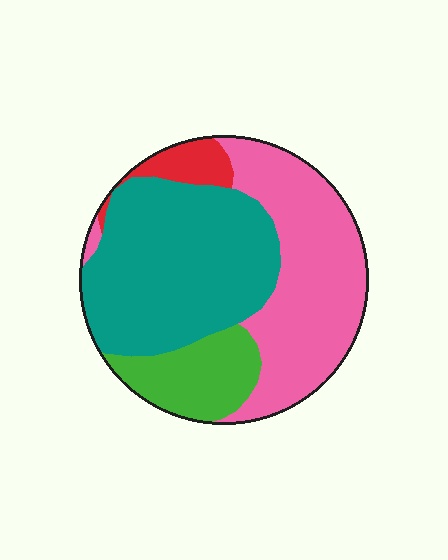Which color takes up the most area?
Teal, at roughly 40%.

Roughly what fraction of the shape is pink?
Pink takes up about three eighths (3/8) of the shape.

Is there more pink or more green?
Pink.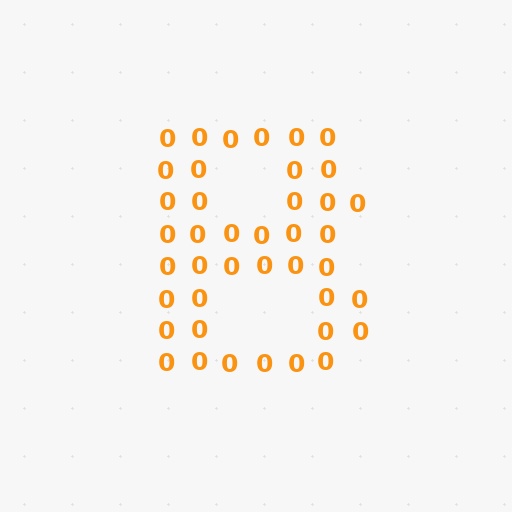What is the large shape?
The large shape is the letter B.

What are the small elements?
The small elements are digit 0's.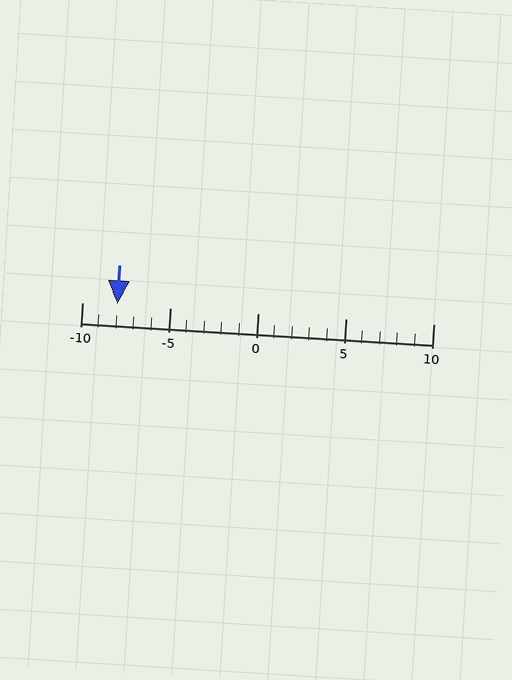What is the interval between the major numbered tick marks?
The major tick marks are spaced 5 units apart.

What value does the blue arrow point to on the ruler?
The blue arrow points to approximately -8.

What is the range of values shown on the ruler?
The ruler shows values from -10 to 10.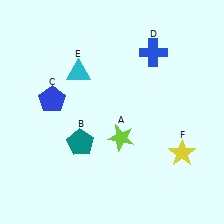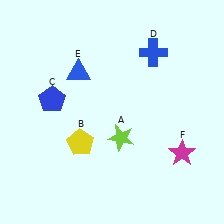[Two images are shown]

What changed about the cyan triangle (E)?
In Image 1, E is cyan. In Image 2, it changed to blue.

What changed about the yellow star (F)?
In Image 1, F is yellow. In Image 2, it changed to magenta.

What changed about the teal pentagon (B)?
In Image 1, B is teal. In Image 2, it changed to yellow.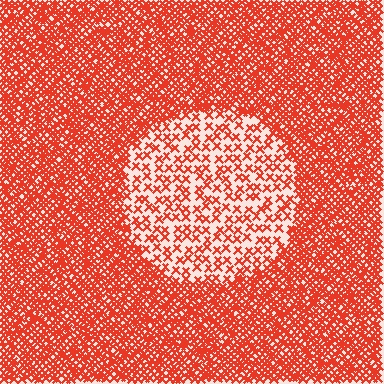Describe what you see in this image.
The image contains small red elements arranged at two different densities. A circle-shaped region is visible where the elements are less densely packed than the surrounding area.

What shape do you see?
I see a circle.